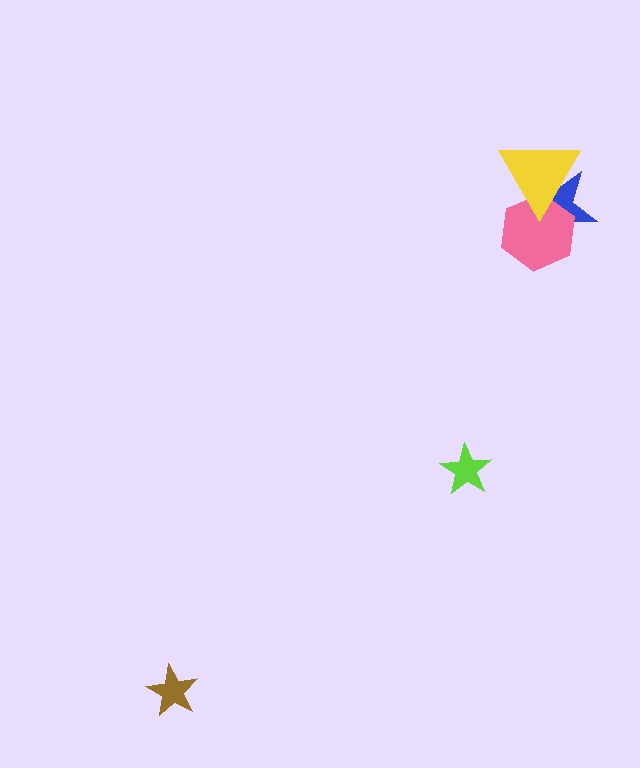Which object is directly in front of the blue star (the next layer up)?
The pink hexagon is directly in front of the blue star.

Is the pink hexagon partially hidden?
Yes, it is partially covered by another shape.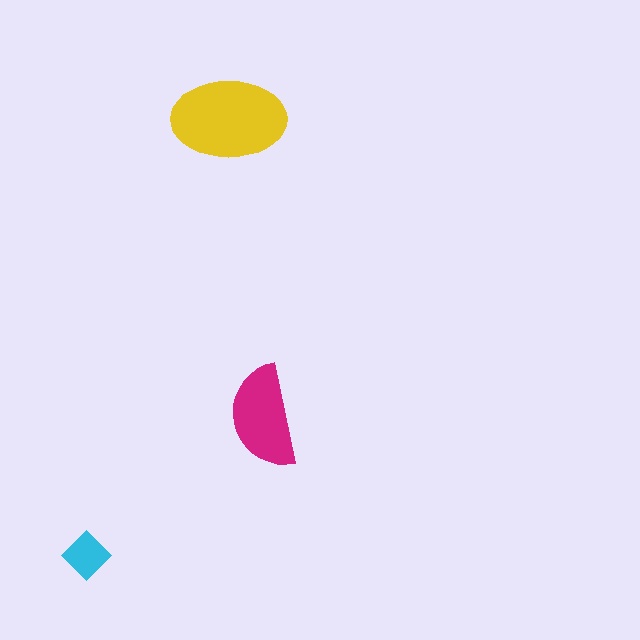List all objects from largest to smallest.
The yellow ellipse, the magenta semicircle, the cyan diamond.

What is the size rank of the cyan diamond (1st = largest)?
3rd.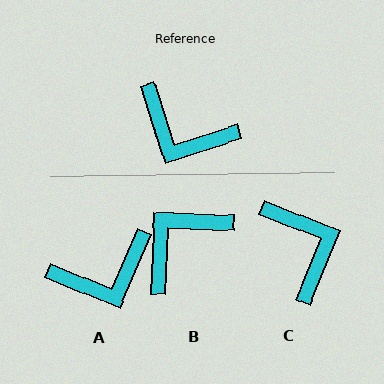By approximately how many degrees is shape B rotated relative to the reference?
Approximately 110 degrees clockwise.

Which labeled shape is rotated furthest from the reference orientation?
C, about 140 degrees away.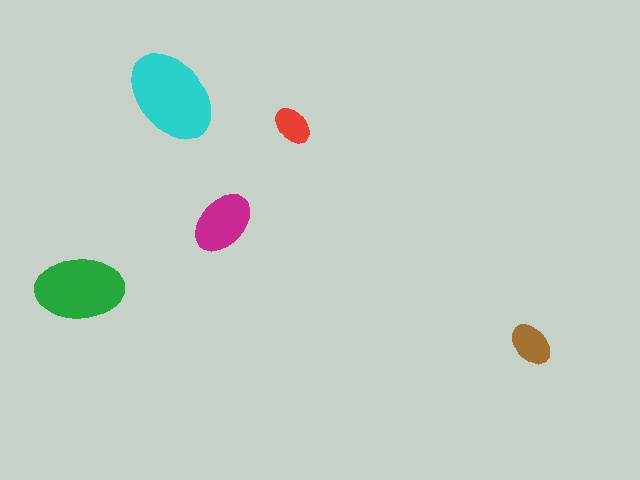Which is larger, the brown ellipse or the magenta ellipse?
The magenta one.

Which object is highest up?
The cyan ellipse is topmost.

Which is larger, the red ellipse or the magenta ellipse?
The magenta one.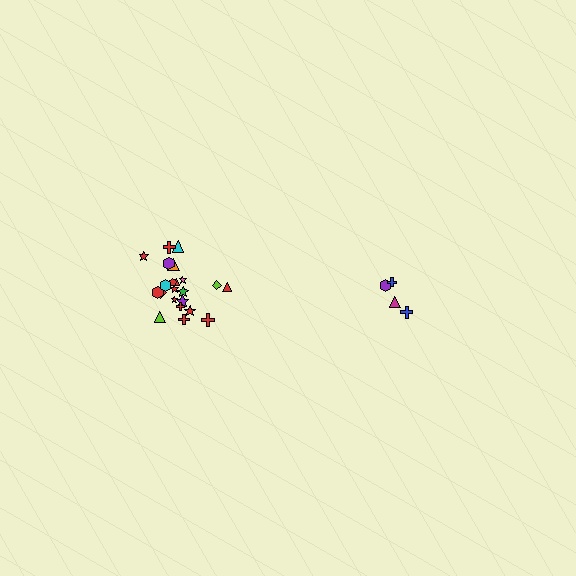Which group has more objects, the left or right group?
The left group.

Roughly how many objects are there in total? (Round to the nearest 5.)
Roughly 25 objects in total.